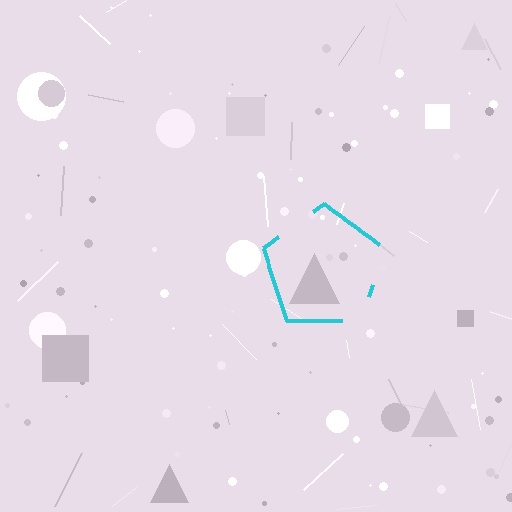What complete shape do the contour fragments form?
The contour fragments form a pentagon.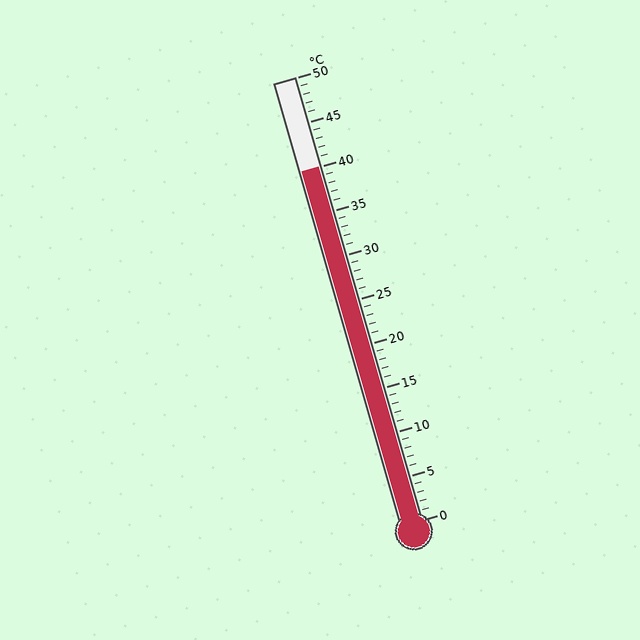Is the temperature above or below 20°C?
The temperature is above 20°C.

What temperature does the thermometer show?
The thermometer shows approximately 40°C.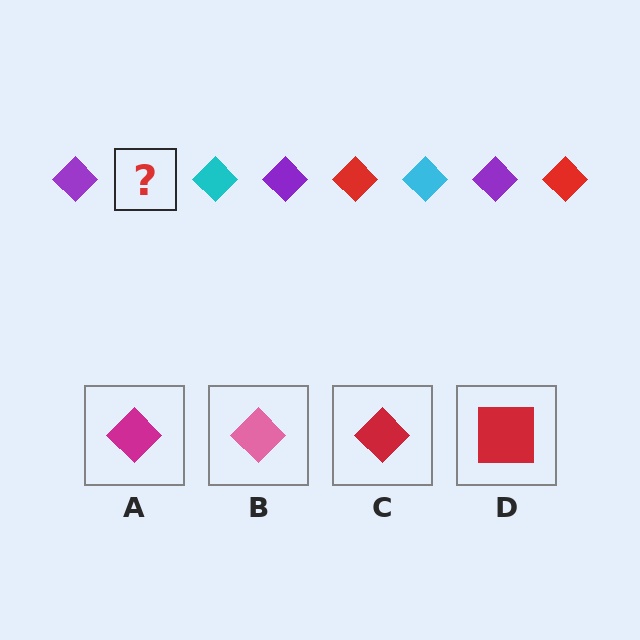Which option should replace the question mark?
Option C.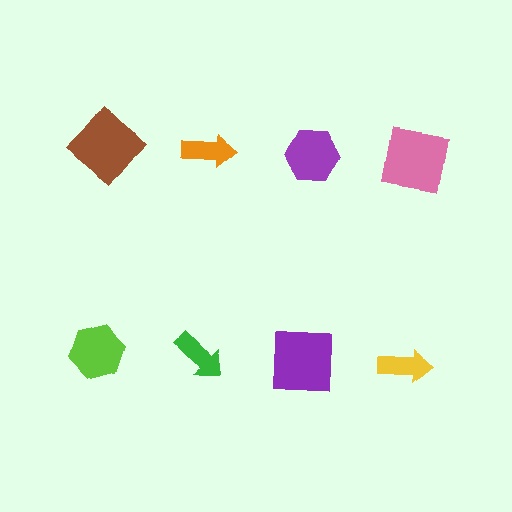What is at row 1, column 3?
A purple hexagon.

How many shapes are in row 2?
4 shapes.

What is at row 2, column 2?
A green arrow.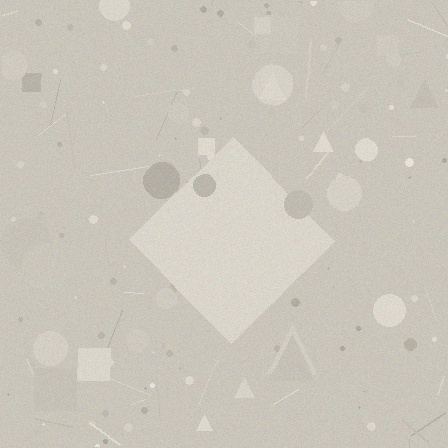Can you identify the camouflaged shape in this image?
The camouflaged shape is a diamond.